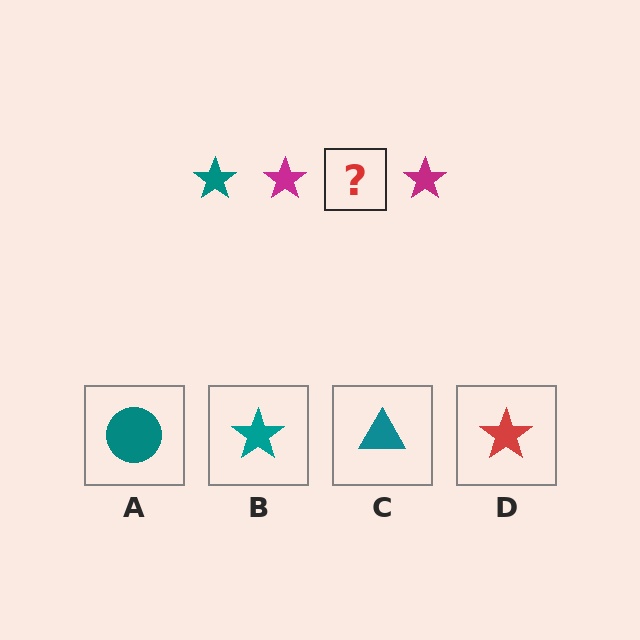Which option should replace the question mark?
Option B.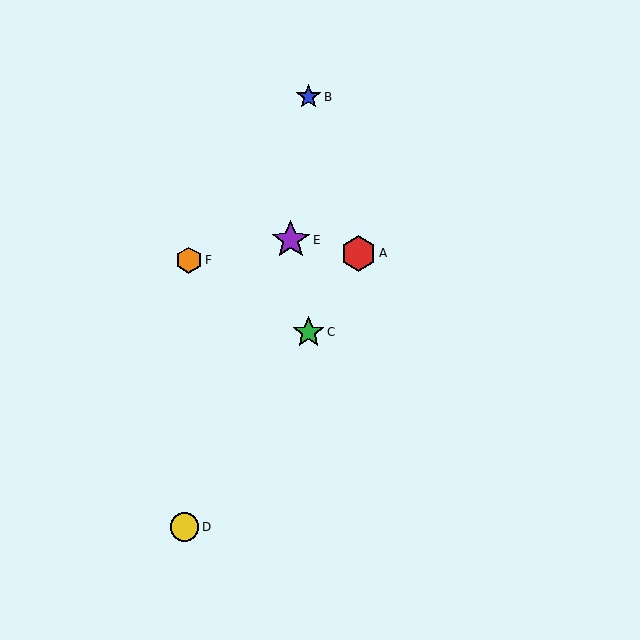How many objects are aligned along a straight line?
3 objects (A, C, D) are aligned along a straight line.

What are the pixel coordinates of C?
Object C is at (308, 332).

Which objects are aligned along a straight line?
Objects A, C, D are aligned along a straight line.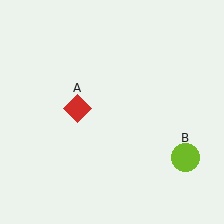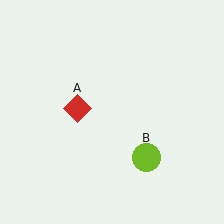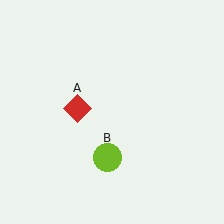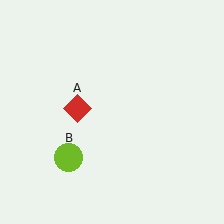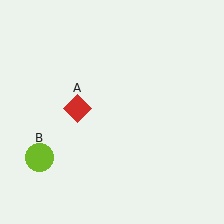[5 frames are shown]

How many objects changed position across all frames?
1 object changed position: lime circle (object B).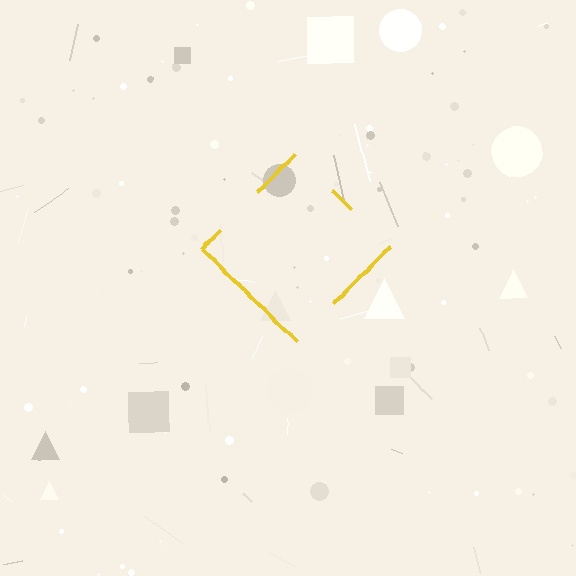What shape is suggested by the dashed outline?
The dashed outline suggests a diamond.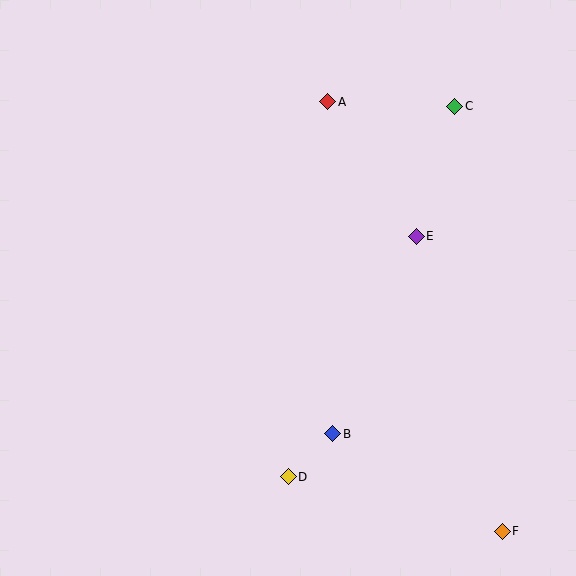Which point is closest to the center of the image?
Point E at (416, 236) is closest to the center.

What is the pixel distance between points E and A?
The distance between E and A is 161 pixels.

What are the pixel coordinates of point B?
Point B is at (333, 434).